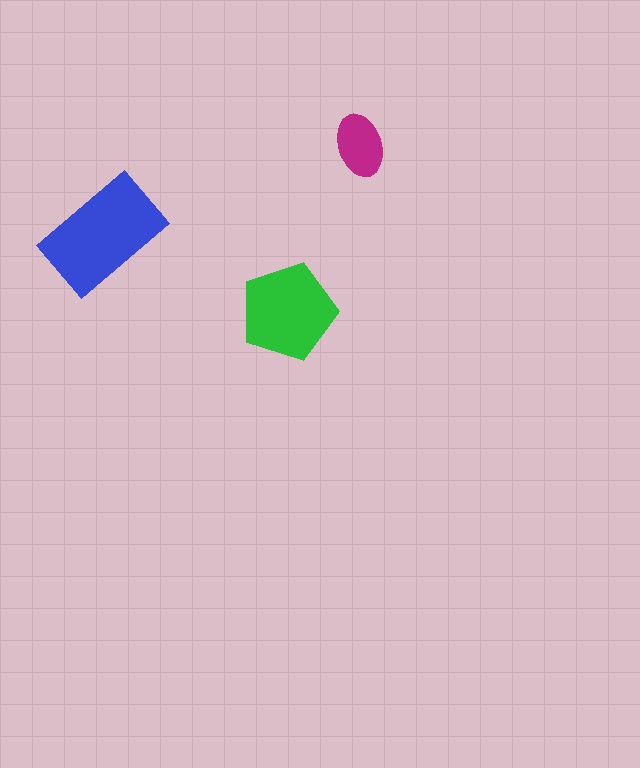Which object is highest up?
The magenta ellipse is topmost.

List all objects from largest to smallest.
The blue rectangle, the green pentagon, the magenta ellipse.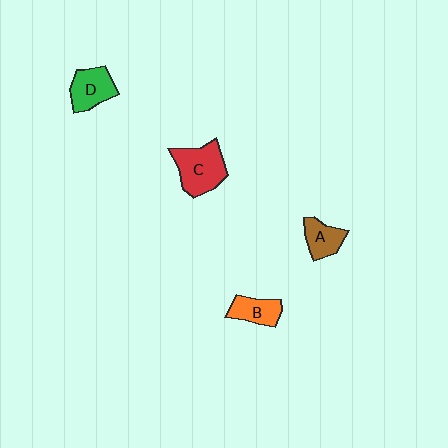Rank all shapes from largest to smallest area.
From largest to smallest: C (red), D (green), B (orange), A (brown).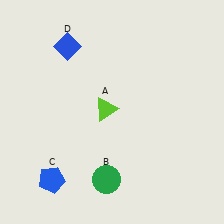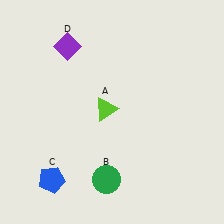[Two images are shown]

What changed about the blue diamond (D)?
In Image 1, D is blue. In Image 2, it changed to purple.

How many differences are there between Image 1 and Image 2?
There is 1 difference between the two images.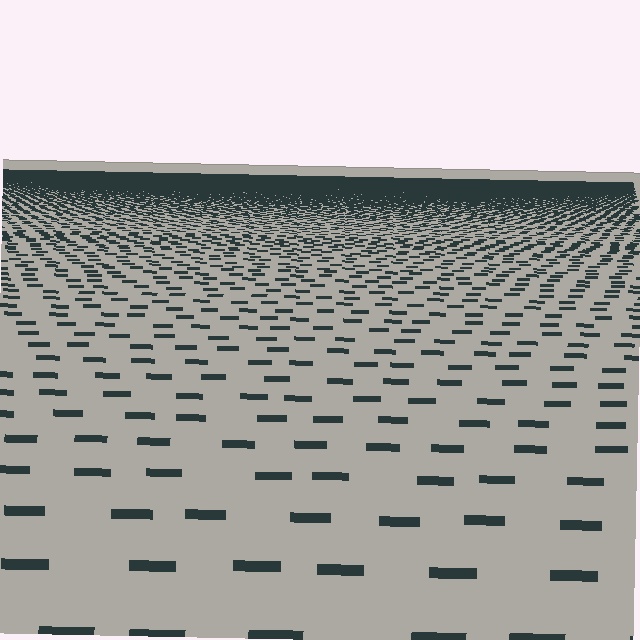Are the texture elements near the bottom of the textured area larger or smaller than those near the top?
Larger. Near the bottom, elements are closer to the viewer and appear at a bigger on-screen size.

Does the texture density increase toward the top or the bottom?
Density increases toward the top.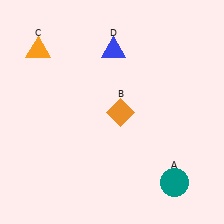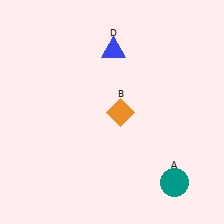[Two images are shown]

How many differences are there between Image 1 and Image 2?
There is 1 difference between the two images.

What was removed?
The orange triangle (C) was removed in Image 2.